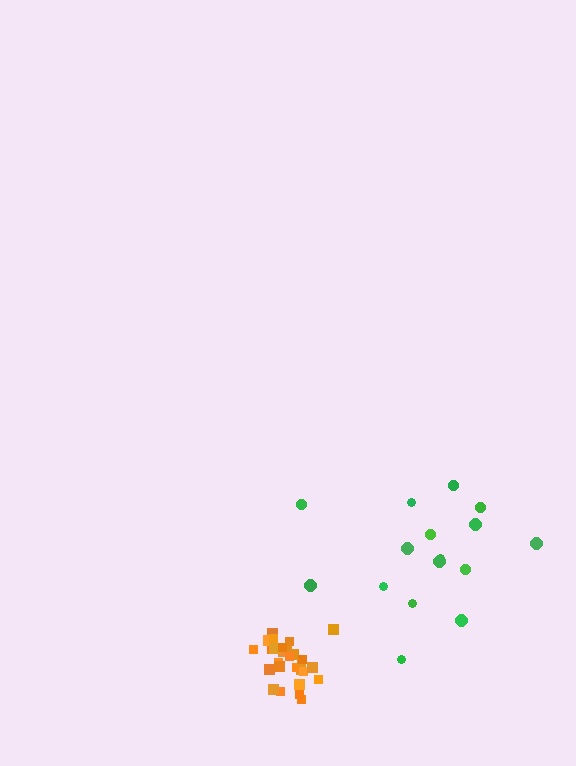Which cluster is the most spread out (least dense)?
Green.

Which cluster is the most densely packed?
Orange.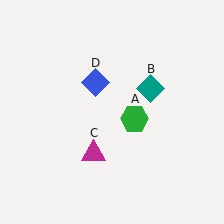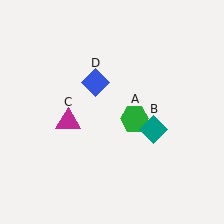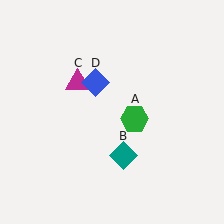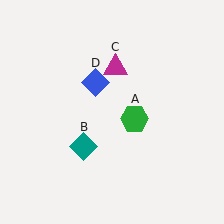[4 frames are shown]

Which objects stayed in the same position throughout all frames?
Green hexagon (object A) and blue diamond (object D) remained stationary.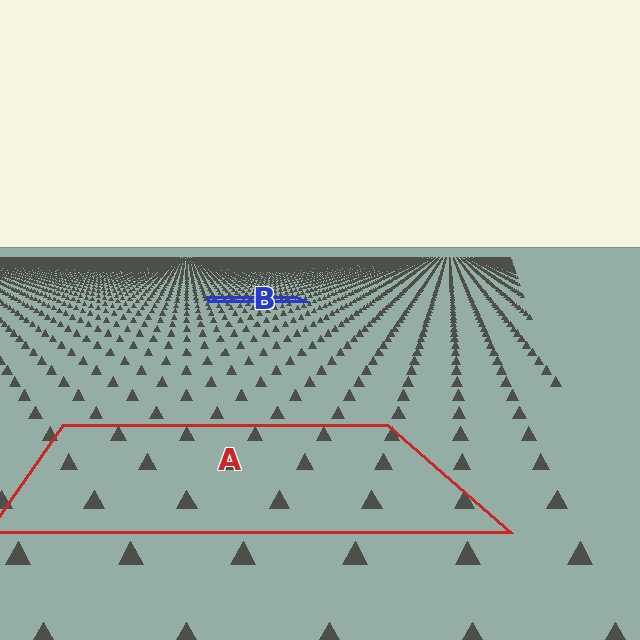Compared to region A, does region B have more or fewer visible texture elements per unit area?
Region B has more texture elements per unit area — they are packed more densely because it is farther away.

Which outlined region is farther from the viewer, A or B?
Region B is farther from the viewer — the texture elements inside it appear smaller and more densely packed.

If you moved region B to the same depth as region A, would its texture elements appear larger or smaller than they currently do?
They would appear larger. At a closer depth, the same texture elements are projected at a bigger on-screen size.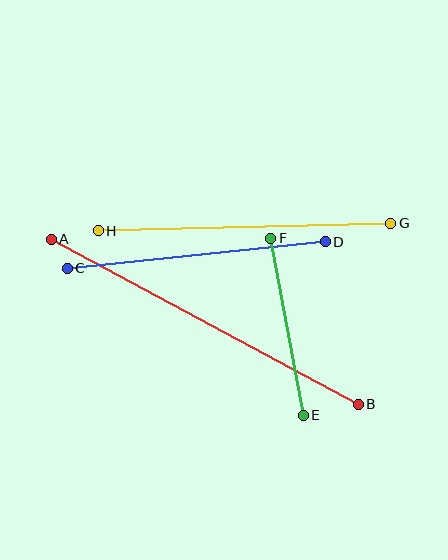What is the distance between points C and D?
The distance is approximately 260 pixels.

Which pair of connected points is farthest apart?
Points A and B are farthest apart.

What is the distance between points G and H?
The distance is approximately 292 pixels.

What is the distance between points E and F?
The distance is approximately 180 pixels.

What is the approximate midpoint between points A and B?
The midpoint is at approximately (205, 322) pixels.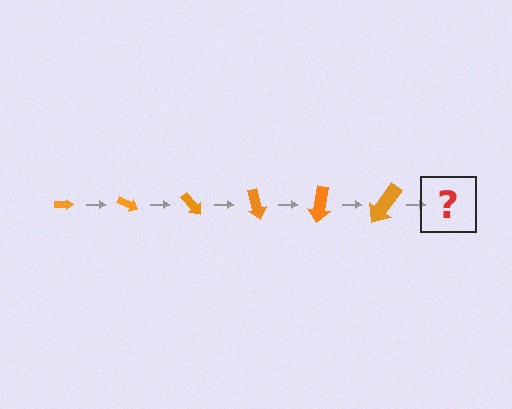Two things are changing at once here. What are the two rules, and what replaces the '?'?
The two rules are that the arrow grows larger each step and it rotates 25 degrees each step. The '?' should be an arrow, larger than the previous one and rotated 150 degrees from the start.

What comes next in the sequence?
The next element should be an arrow, larger than the previous one and rotated 150 degrees from the start.